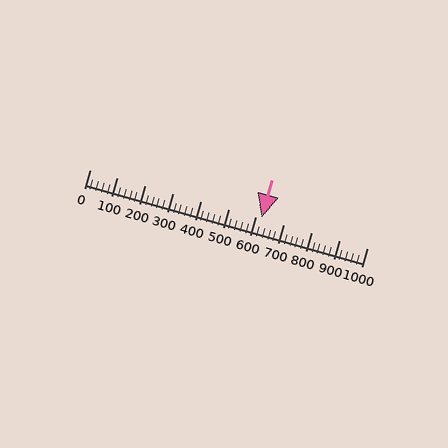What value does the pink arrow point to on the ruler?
The pink arrow points to approximately 620.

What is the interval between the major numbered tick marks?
The major tick marks are spaced 100 units apart.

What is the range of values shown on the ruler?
The ruler shows values from 0 to 1000.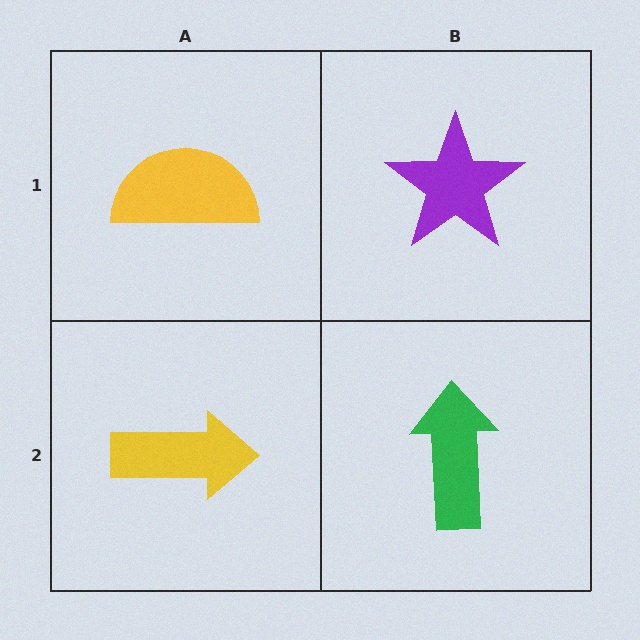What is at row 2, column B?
A green arrow.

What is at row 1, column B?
A purple star.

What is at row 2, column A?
A yellow arrow.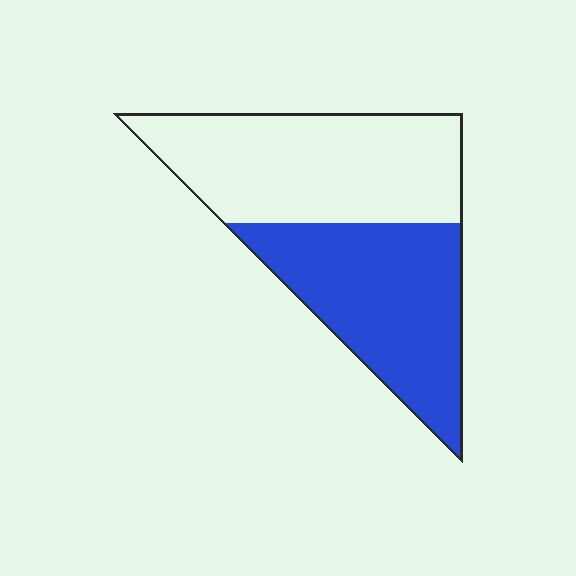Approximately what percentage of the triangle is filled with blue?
Approximately 45%.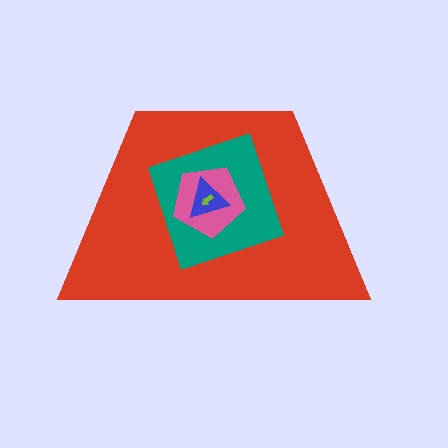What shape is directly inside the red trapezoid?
The teal square.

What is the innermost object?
The lime arrow.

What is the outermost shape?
The red trapezoid.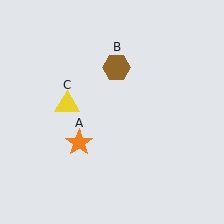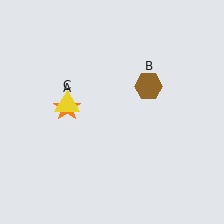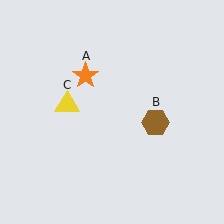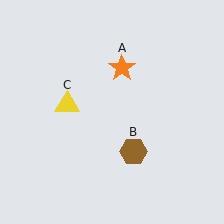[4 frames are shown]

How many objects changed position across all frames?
2 objects changed position: orange star (object A), brown hexagon (object B).